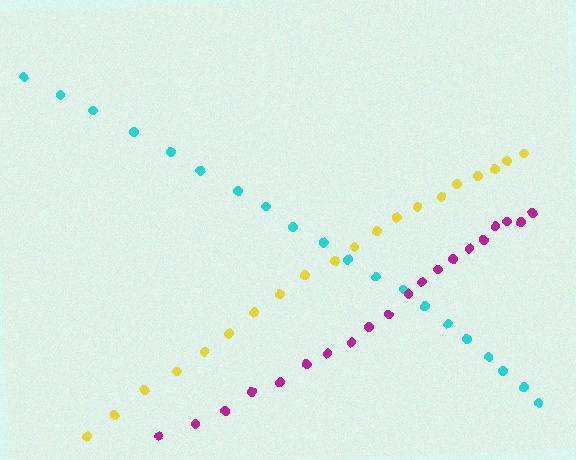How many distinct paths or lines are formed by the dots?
There are 3 distinct paths.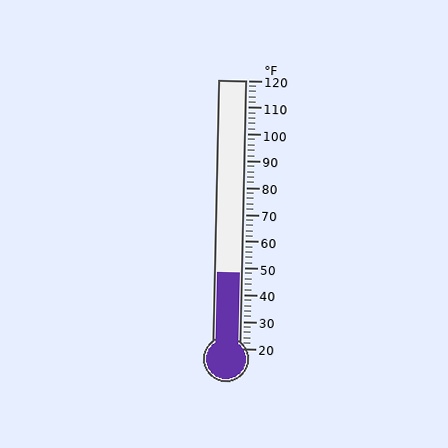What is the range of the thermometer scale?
The thermometer scale ranges from 20°F to 120°F.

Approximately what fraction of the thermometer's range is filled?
The thermometer is filled to approximately 30% of its range.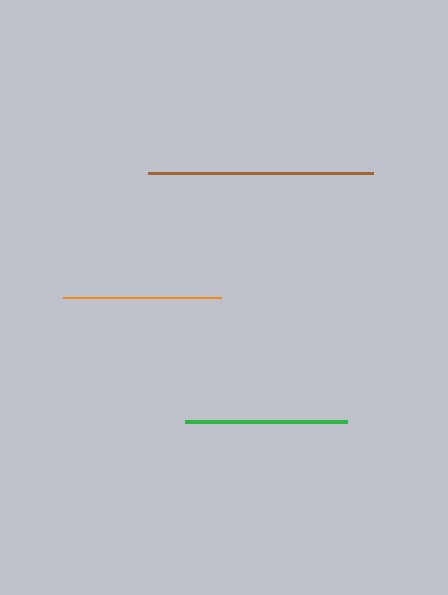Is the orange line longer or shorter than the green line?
The green line is longer than the orange line.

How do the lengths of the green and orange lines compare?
The green and orange lines are approximately the same length.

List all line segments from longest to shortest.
From longest to shortest: brown, green, orange.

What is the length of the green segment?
The green segment is approximately 162 pixels long.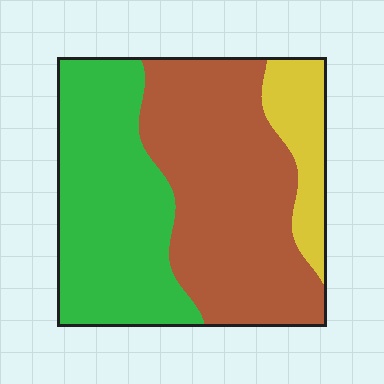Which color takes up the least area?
Yellow, at roughly 15%.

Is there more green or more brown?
Brown.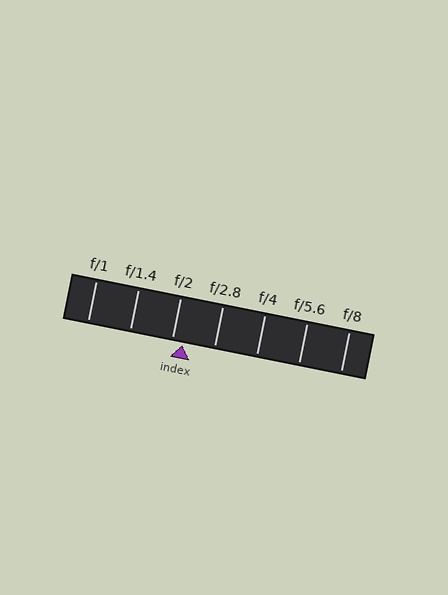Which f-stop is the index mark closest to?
The index mark is closest to f/2.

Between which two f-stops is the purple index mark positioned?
The index mark is between f/2 and f/2.8.